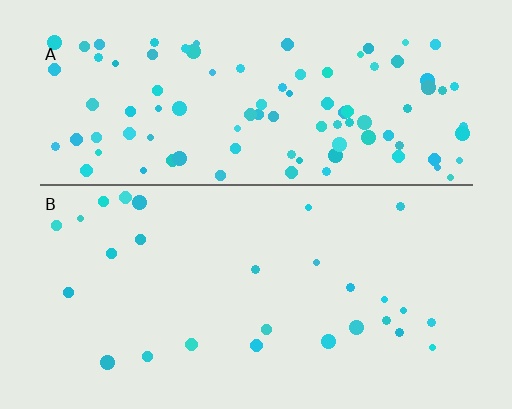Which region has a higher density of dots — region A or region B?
A (the top).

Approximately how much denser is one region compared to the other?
Approximately 3.6× — region A over region B.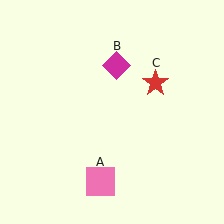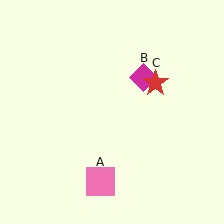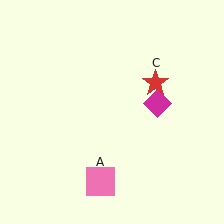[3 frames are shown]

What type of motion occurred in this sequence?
The magenta diamond (object B) rotated clockwise around the center of the scene.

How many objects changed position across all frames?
1 object changed position: magenta diamond (object B).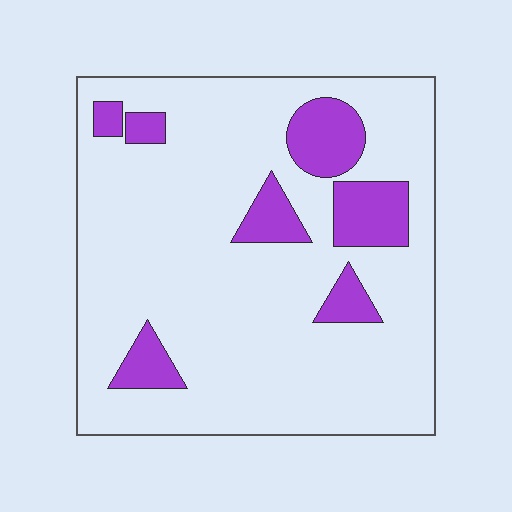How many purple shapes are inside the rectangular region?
7.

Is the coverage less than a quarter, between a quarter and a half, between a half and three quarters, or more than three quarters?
Less than a quarter.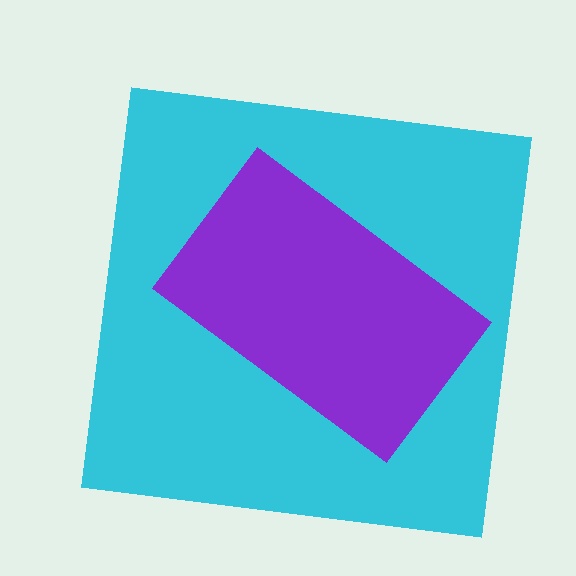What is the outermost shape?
The cyan square.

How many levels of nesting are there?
2.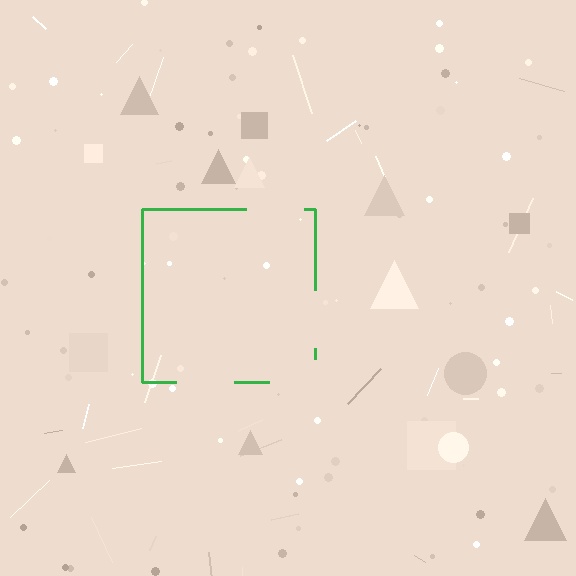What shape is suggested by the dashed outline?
The dashed outline suggests a square.